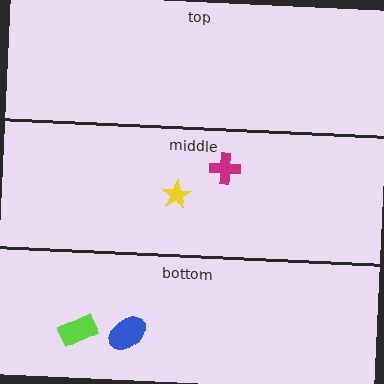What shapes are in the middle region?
The magenta cross, the yellow star.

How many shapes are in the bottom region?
2.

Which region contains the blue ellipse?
The bottom region.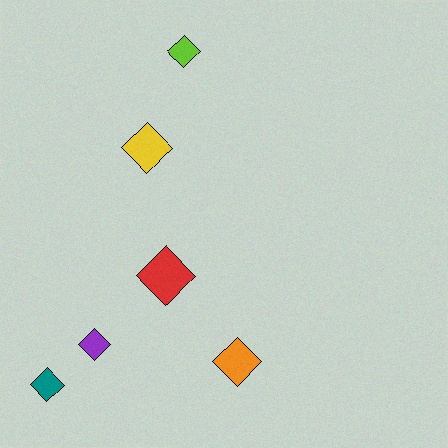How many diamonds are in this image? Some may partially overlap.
There are 6 diamonds.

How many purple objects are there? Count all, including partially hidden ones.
There is 1 purple object.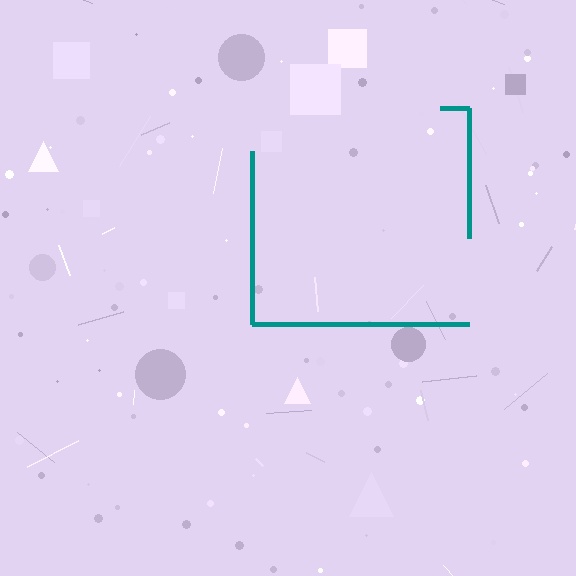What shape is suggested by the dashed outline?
The dashed outline suggests a square.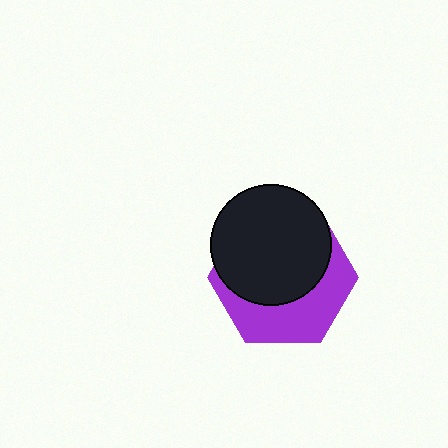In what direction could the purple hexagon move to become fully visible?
The purple hexagon could move down. That would shift it out from behind the black circle entirely.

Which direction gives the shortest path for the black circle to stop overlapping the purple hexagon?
Moving up gives the shortest separation.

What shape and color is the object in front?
The object in front is a black circle.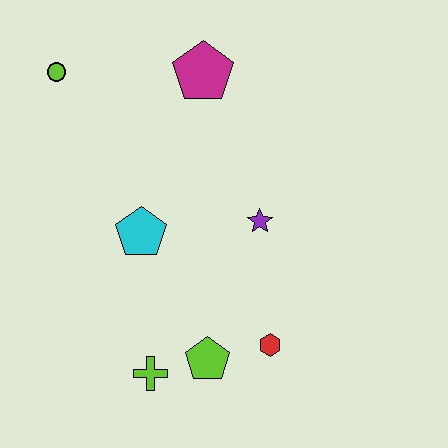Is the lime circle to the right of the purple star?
No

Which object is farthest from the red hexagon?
The lime circle is farthest from the red hexagon.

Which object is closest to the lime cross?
The lime pentagon is closest to the lime cross.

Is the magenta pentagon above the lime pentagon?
Yes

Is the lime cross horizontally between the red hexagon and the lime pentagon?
No